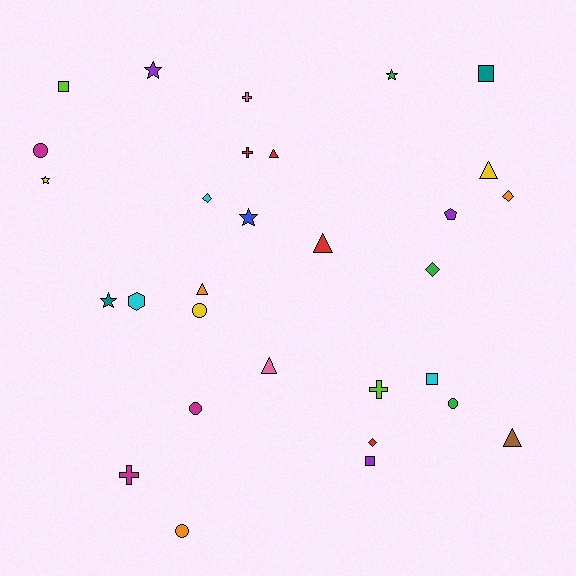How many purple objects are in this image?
There are 3 purple objects.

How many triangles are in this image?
There are 6 triangles.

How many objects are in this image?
There are 30 objects.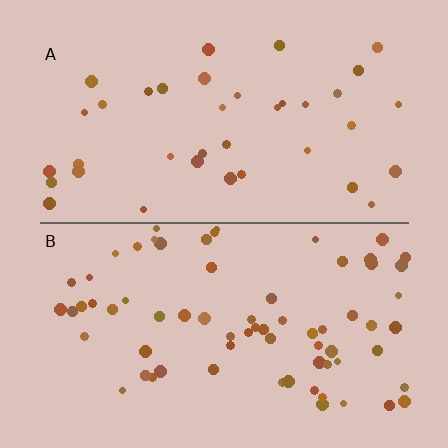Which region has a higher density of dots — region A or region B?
B (the bottom).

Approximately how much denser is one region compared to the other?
Approximately 1.9× — region B over region A.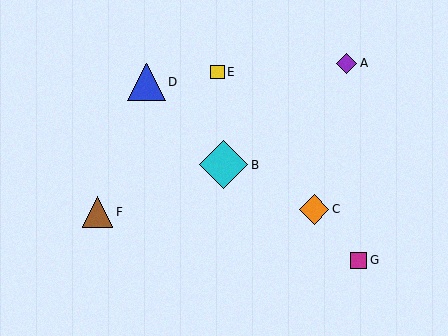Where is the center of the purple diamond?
The center of the purple diamond is at (346, 63).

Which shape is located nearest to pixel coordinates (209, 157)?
The cyan diamond (labeled B) at (223, 165) is nearest to that location.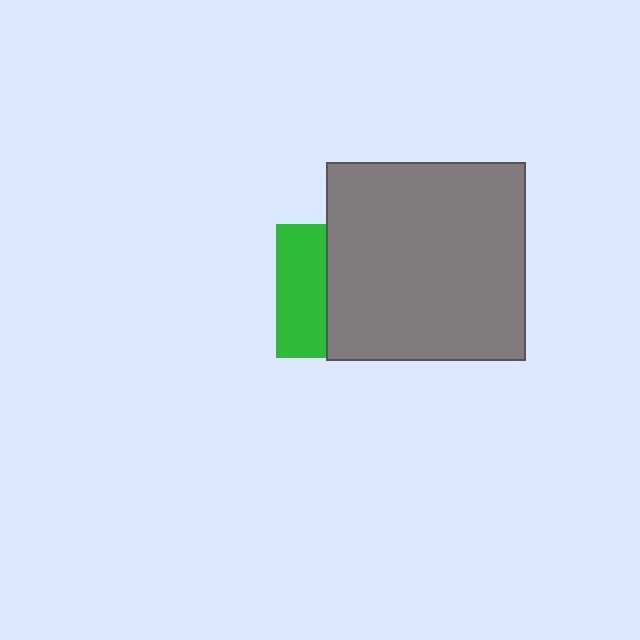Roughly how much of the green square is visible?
A small part of it is visible (roughly 37%).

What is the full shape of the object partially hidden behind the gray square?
The partially hidden object is a green square.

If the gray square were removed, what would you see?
You would see the complete green square.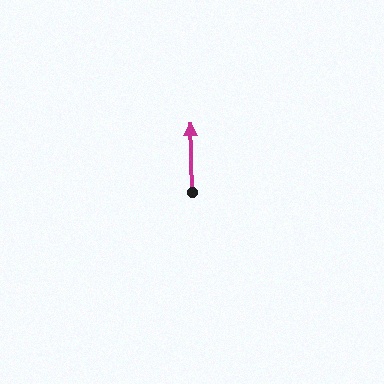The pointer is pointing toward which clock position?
Roughly 12 o'clock.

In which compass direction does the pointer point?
North.